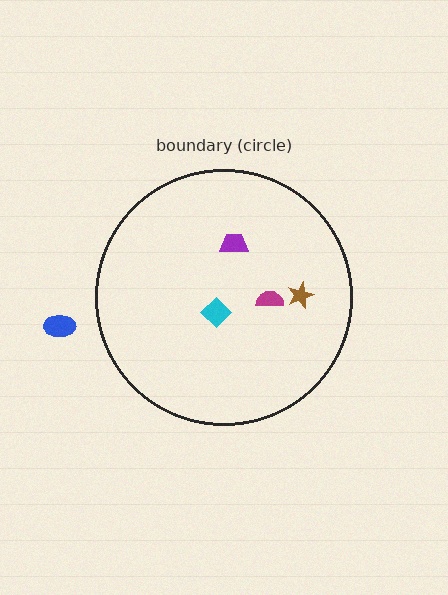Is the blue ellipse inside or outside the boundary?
Outside.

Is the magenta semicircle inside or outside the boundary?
Inside.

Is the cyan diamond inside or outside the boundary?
Inside.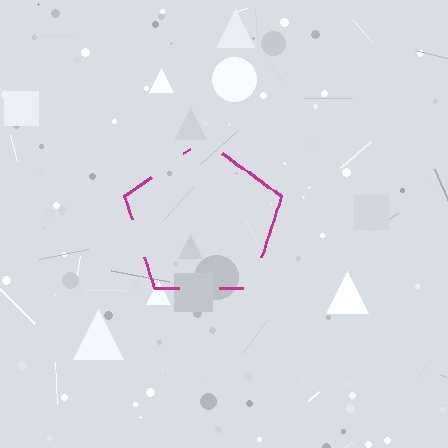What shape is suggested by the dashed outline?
The dashed outline suggests a pentagon.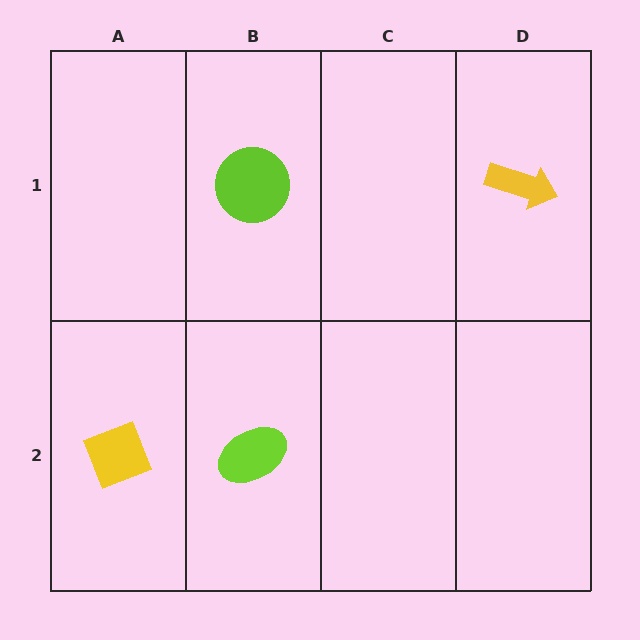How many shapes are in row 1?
2 shapes.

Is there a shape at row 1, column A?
No, that cell is empty.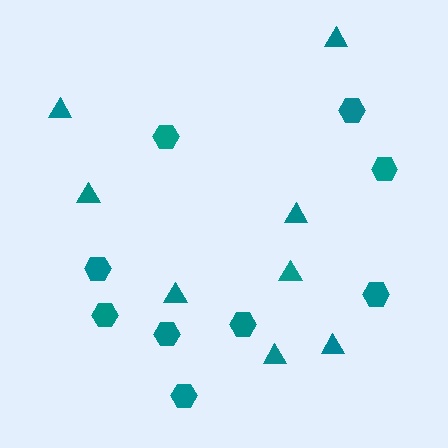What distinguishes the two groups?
There are 2 groups: one group of hexagons (9) and one group of triangles (8).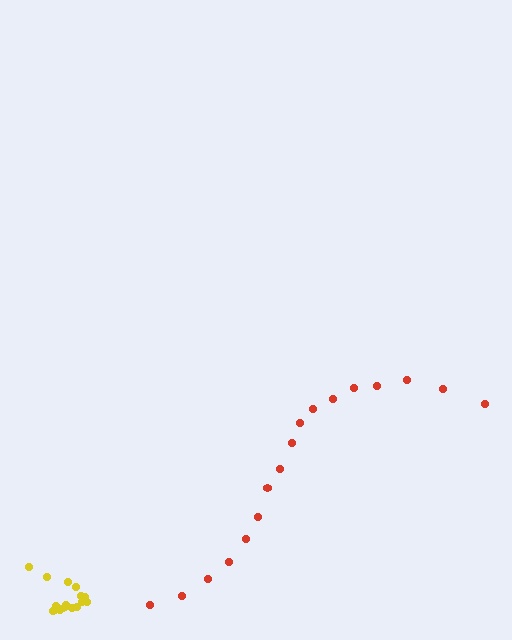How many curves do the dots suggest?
There are 2 distinct paths.